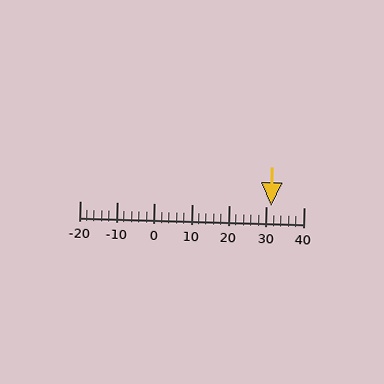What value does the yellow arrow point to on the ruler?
The yellow arrow points to approximately 31.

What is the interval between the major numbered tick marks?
The major tick marks are spaced 10 units apart.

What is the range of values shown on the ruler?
The ruler shows values from -20 to 40.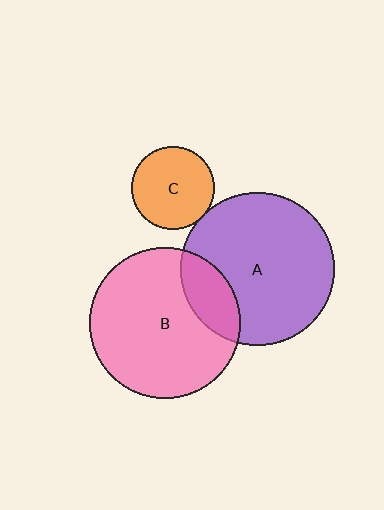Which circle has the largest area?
Circle A (purple).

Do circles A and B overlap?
Yes.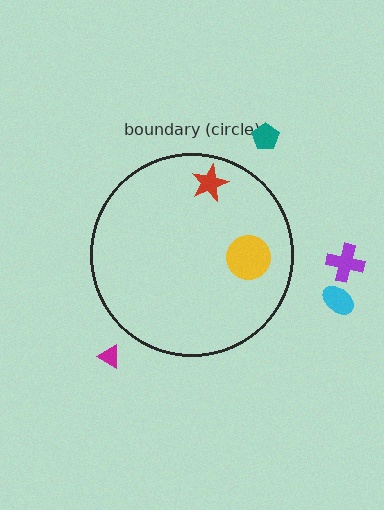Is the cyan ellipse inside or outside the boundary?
Outside.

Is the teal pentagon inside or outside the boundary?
Outside.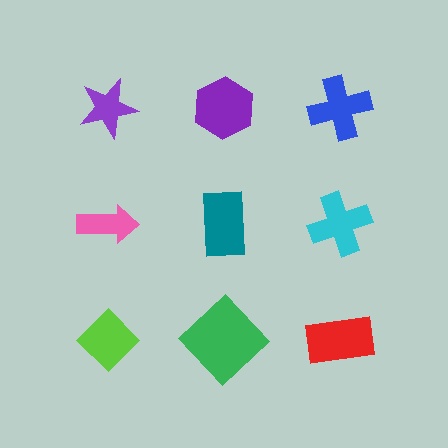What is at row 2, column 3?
A cyan cross.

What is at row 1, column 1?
A purple star.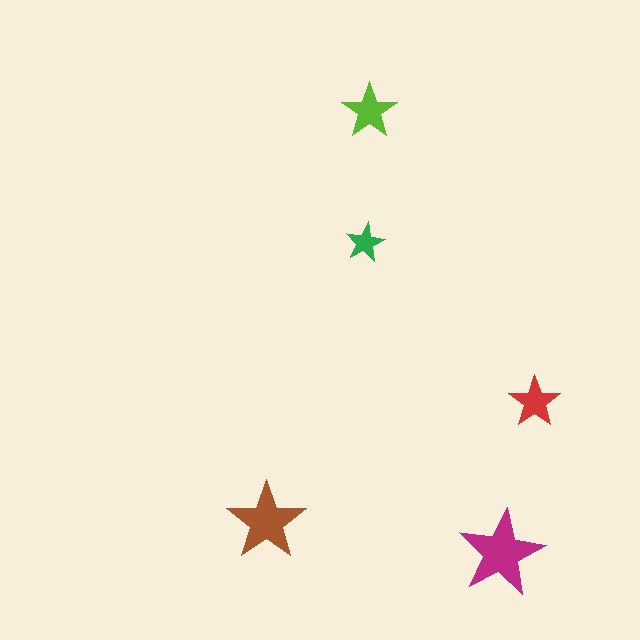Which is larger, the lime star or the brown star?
The brown one.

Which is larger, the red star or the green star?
The red one.